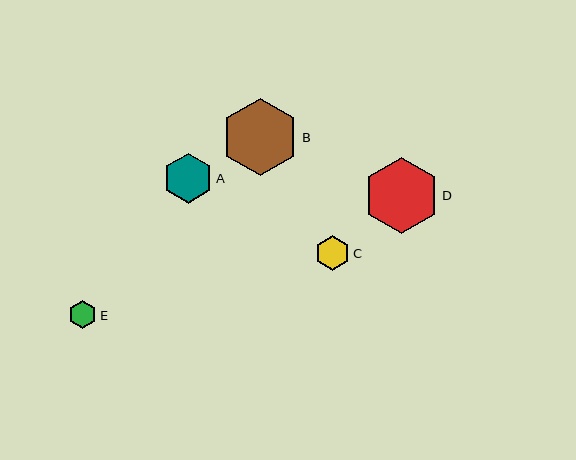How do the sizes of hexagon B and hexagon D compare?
Hexagon B and hexagon D are approximately the same size.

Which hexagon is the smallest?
Hexagon E is the smallest with a size of approximately 28 pixels.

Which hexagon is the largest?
Hexagon B is the largest with a size of approximately 77 pixels.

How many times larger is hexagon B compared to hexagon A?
Hexagon B is approximately 1.6 times the size of hexagon A.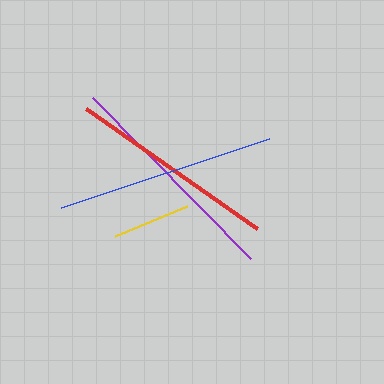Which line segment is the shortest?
The yellow line is the shortest at approximately 78 pixels.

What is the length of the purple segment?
The purple segment is approximately 225 pixels long.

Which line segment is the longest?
The purple line is the longest at approximately 225 pixels.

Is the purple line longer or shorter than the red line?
The purple line is longer than the red line.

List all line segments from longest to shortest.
From longest to shortest: purple, blue, red, yellow.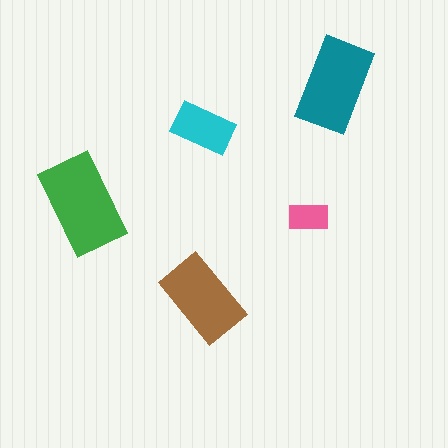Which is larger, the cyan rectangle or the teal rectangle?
The teal one.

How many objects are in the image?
There are 5 objects in the image.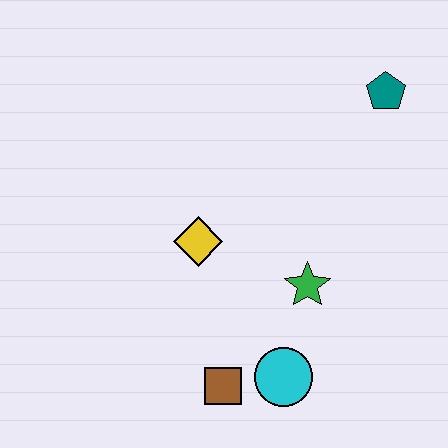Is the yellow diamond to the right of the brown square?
No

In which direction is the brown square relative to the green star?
The brown square is below the green star.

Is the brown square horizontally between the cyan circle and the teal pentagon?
No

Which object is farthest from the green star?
The teal pentagon is farthest from the green star.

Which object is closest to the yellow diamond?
The green star is closest to the yellow diamond.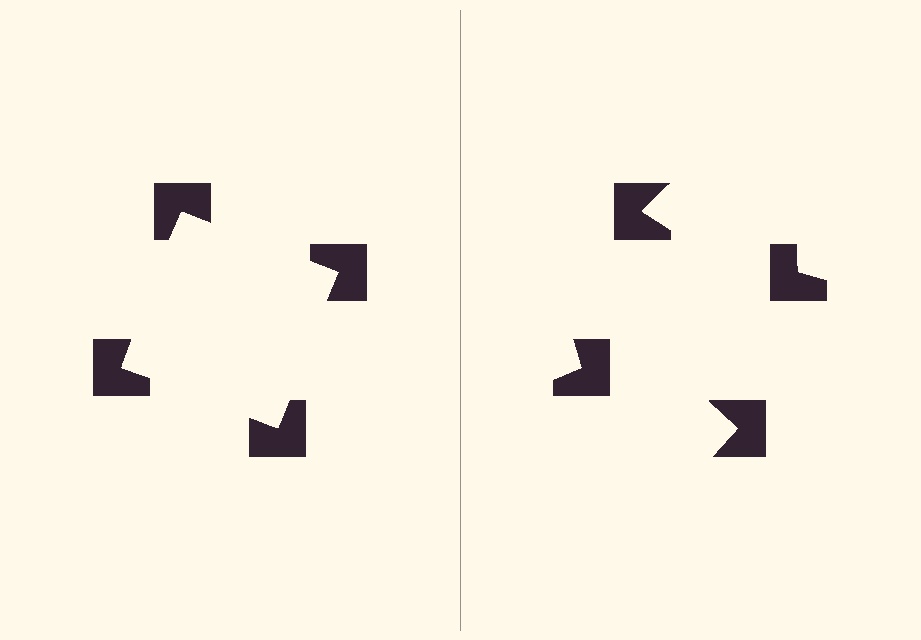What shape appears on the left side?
An illusory square.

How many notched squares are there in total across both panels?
8 — 4 on each side.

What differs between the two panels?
The notched squares are positioned identically on both sides; only the wedge orientations differ. On the left they align to a square; on the right they are misaligned.